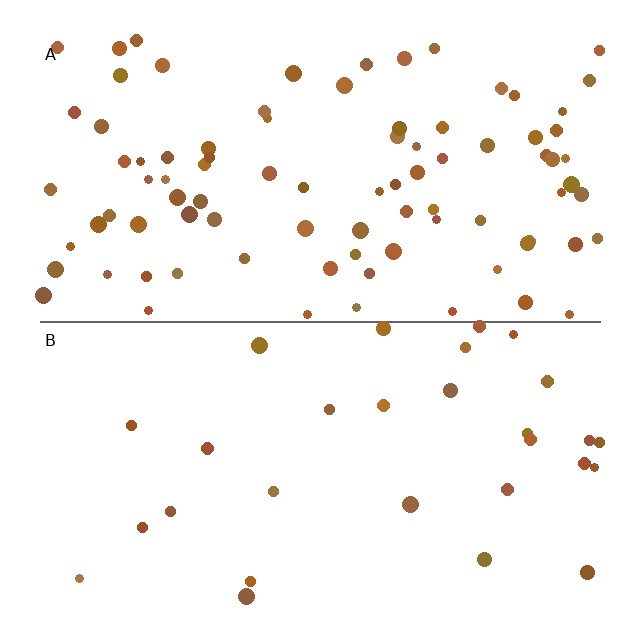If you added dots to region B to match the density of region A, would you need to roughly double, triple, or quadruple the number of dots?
Approximately triple.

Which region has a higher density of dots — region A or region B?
A (the top).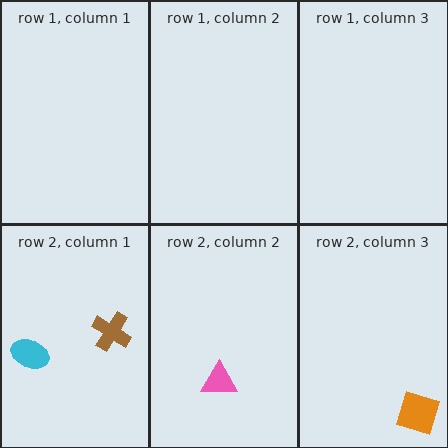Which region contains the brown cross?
The row 2, column 1 region.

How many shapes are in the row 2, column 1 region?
2.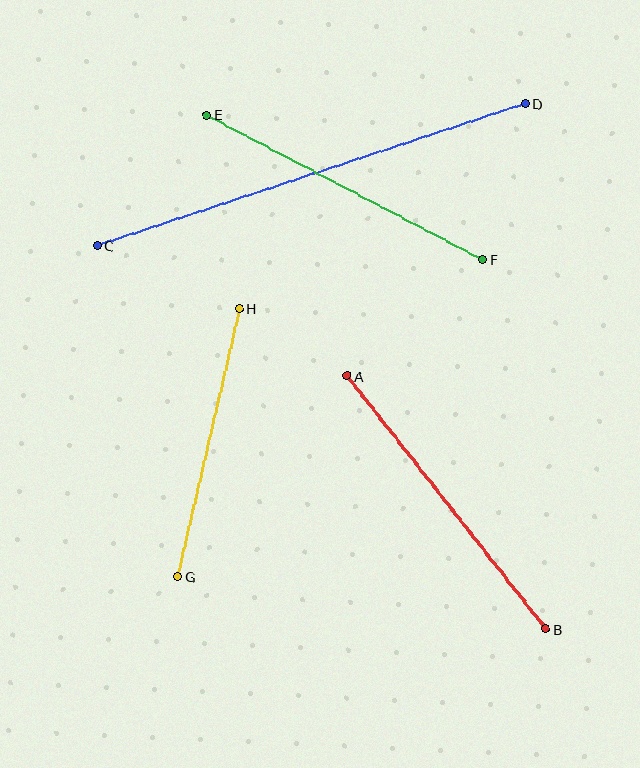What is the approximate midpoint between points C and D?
The midpoint is at approximately (311, 175) pixels.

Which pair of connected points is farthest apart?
Points C and D are farthest apart.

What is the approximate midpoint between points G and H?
The midpoint is at approximately (209, 443) pixels.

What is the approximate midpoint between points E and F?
The midpoint is at approximately (345, 187) pixels.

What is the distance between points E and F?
The distance is approximately 312 pixels.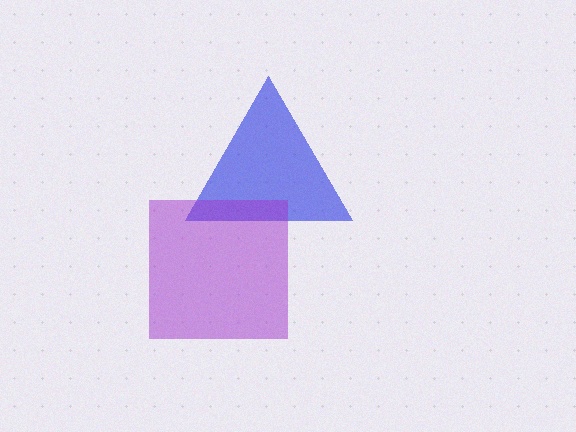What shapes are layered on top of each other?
The layered shapes are: a blue triangle, a purple square.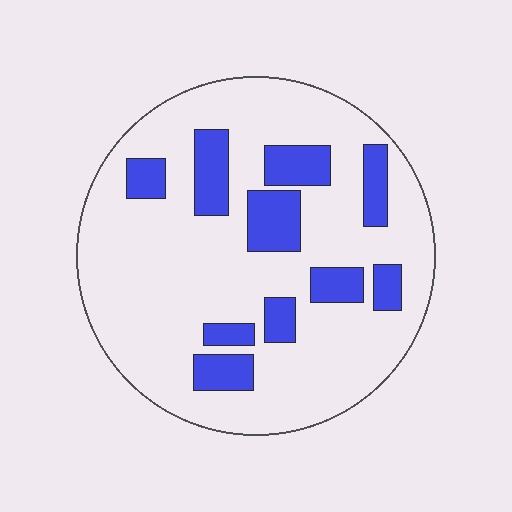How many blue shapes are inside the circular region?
10.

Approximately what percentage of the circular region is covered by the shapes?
Approximately 20%.